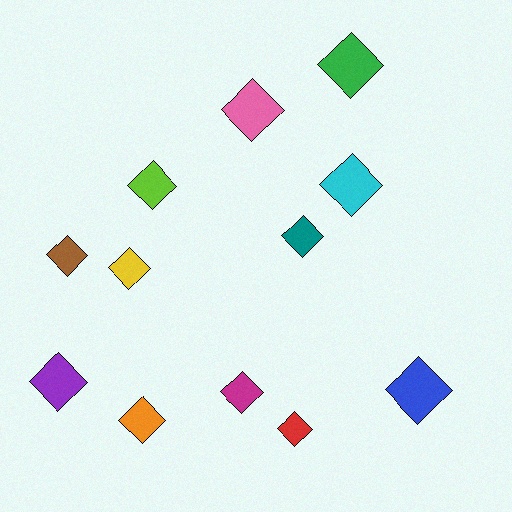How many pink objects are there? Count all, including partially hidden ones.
There is 1 pink object.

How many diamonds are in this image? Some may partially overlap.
There are 12 diamonds.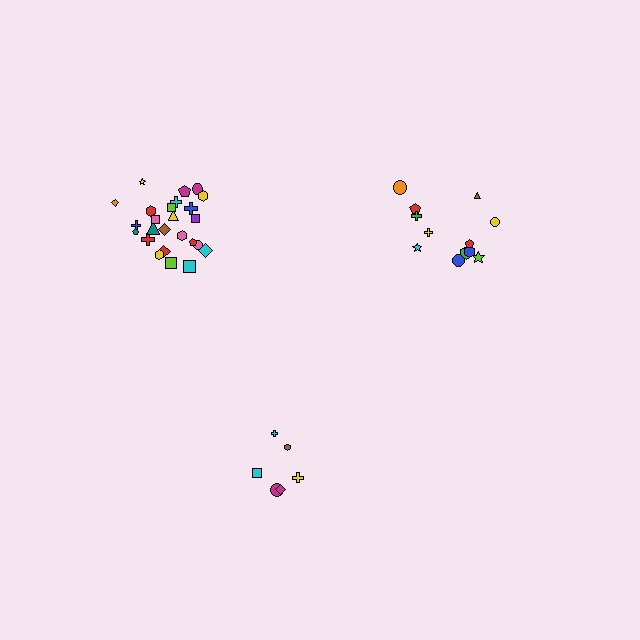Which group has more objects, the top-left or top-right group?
The top-left group.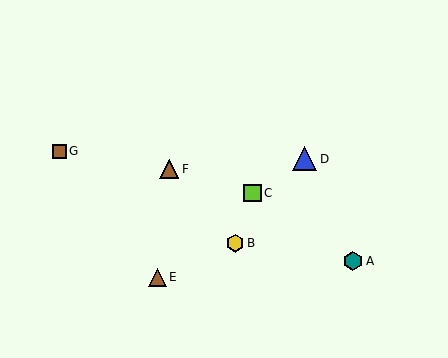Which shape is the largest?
The blue triangle (labeled D) is the largest.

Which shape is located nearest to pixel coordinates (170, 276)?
The brown triangle (labeled E) at (157, 277) is nearest to that location.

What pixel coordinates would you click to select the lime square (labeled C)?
Click at (253, 193) to select the lime square C.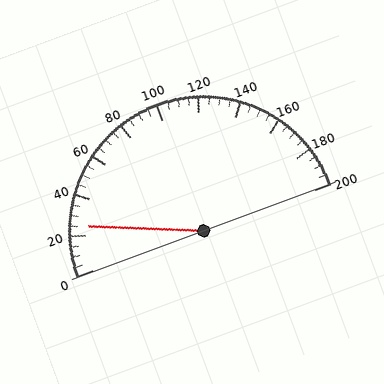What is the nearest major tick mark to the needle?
The nearest major tick mark is 20.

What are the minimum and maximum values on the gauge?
The gauge ranges from 0 to 200.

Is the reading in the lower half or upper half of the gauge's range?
The reading is in the lower half of the range (0 to 200).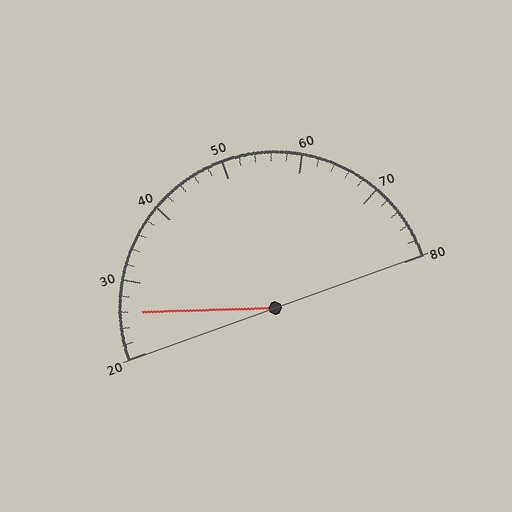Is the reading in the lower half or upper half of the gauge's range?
The reading is in the lower half of the range (20 to 80).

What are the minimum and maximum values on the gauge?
The gauge ranges from 20 to 80.